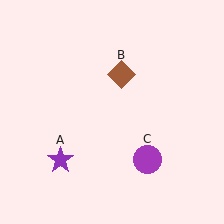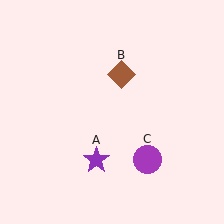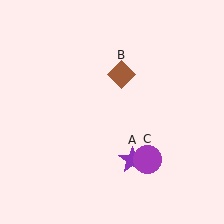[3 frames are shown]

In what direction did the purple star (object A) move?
The purple star (object A) moved right.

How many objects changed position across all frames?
1 object changed position: purple star (object A).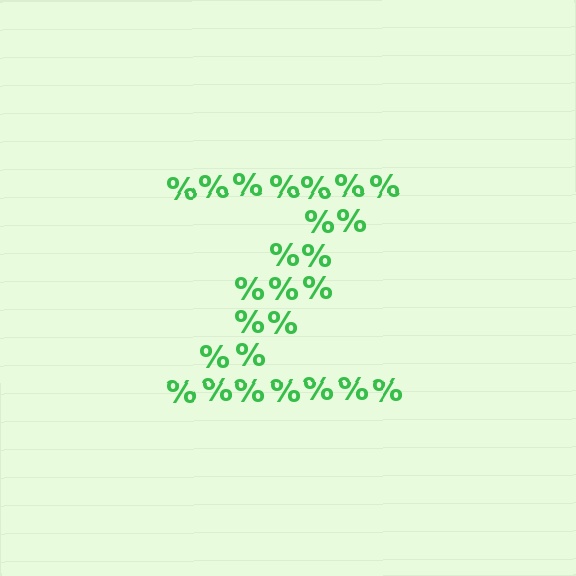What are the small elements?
The small elements are percent signs.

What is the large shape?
The large shape is the letter Z.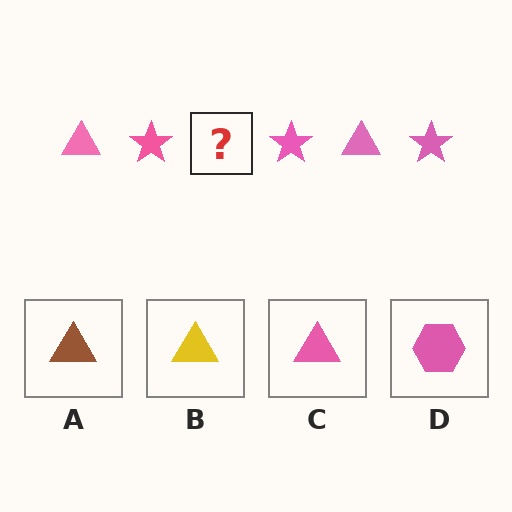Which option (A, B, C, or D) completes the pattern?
C.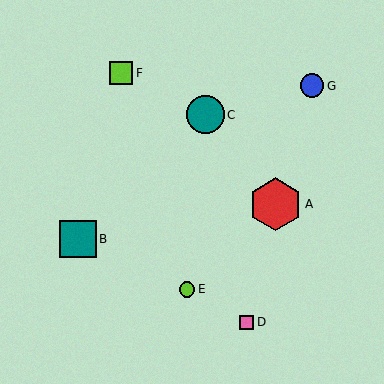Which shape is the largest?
The red hexagon (labeled A) is the largest.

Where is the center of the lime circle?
The center of the lime circle is at (187, 289).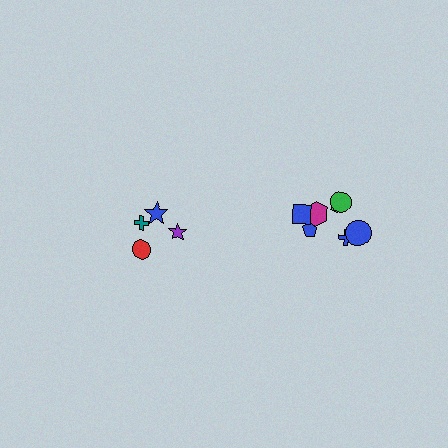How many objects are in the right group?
There are 7 objects.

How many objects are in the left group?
There are 4 objects.